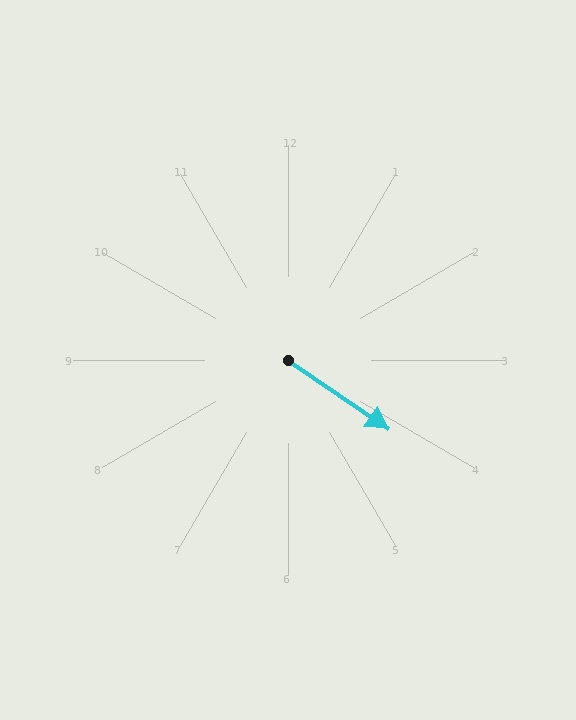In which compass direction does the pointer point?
Southeast.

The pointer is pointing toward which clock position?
Roughly 4 o'clock.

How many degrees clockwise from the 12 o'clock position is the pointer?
Approximately 124 degrees.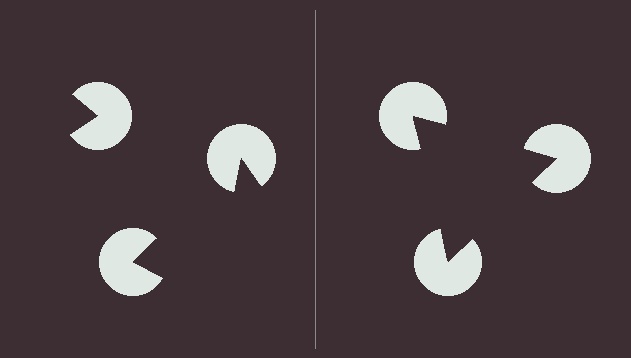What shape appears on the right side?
An illusory triangle.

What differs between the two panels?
The pac-man discs are positioned identically on both sides; only the wedge orientations differ. On the right they align to a triangle; on the left they are misaligned.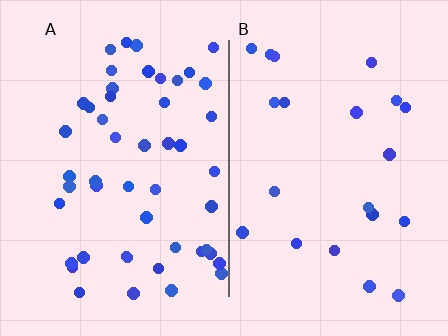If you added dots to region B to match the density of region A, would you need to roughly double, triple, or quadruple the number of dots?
Approximately double.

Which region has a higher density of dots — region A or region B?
A (the left).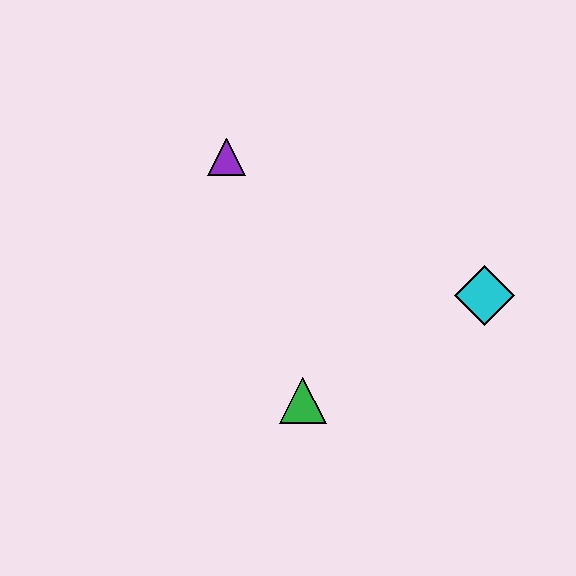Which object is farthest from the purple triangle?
The cyan diamond is farthest from the purple triangle.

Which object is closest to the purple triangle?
The green triangle is closest to the purple triangle.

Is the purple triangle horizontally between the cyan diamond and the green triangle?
No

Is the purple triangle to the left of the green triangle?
Yes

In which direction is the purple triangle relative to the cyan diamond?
The purple triangle is to the left of the cyan diamond.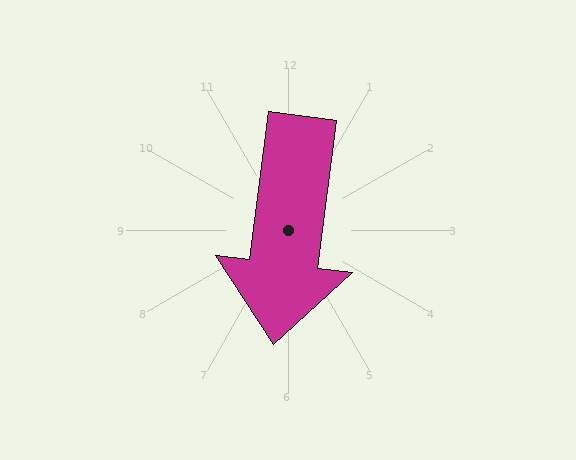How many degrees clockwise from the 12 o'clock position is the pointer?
Approximately 187 degrees.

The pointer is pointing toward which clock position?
Roughly 6 o'clock.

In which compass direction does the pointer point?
South.